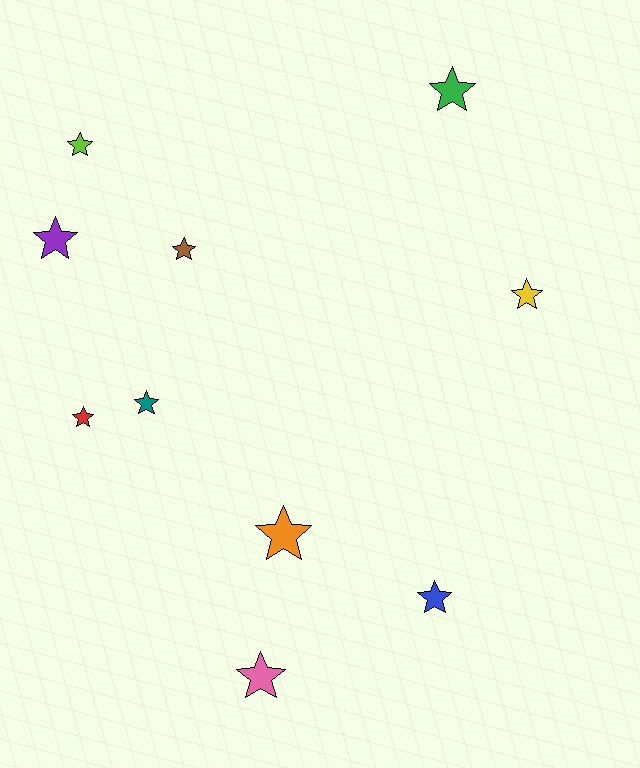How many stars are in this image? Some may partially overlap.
There are 10 stars.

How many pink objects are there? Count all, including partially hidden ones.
There is 1 pink object.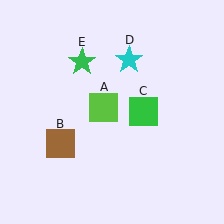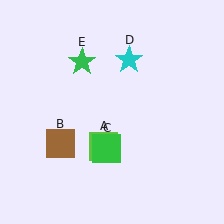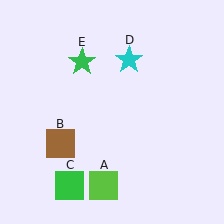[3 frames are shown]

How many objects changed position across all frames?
2 objects changed position: lime square (object A), green square (object C).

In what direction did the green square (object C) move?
The green square (object C) moved down and to the left.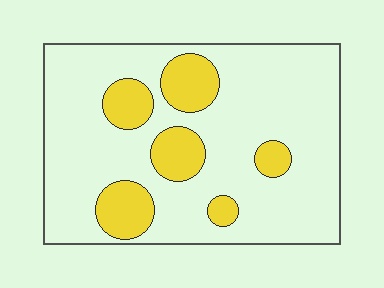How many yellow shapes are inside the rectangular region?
6.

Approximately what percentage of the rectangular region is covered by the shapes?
Approximately 20%.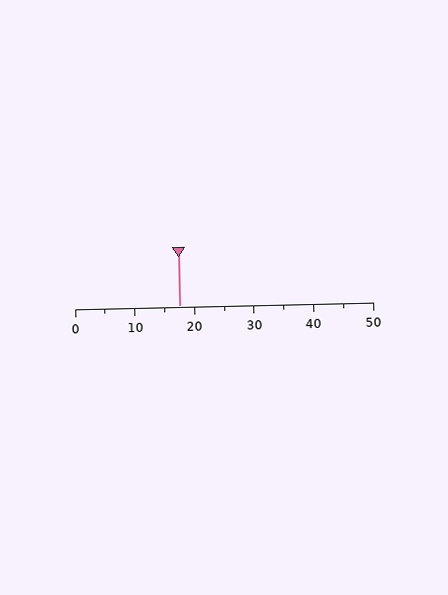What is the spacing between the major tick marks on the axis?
The major ticks are spaced 10 apart.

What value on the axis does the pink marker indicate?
The marker indicates approximately 17.5.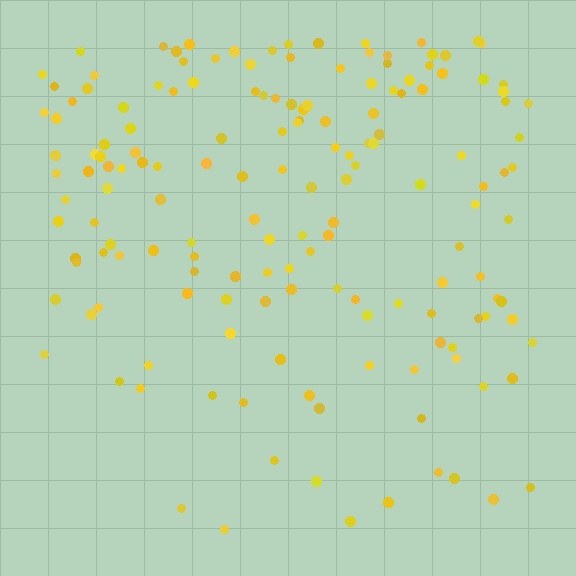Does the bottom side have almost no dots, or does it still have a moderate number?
Still a moderate number, just noticeably fewer than the top.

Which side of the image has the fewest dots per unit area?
The bottom.